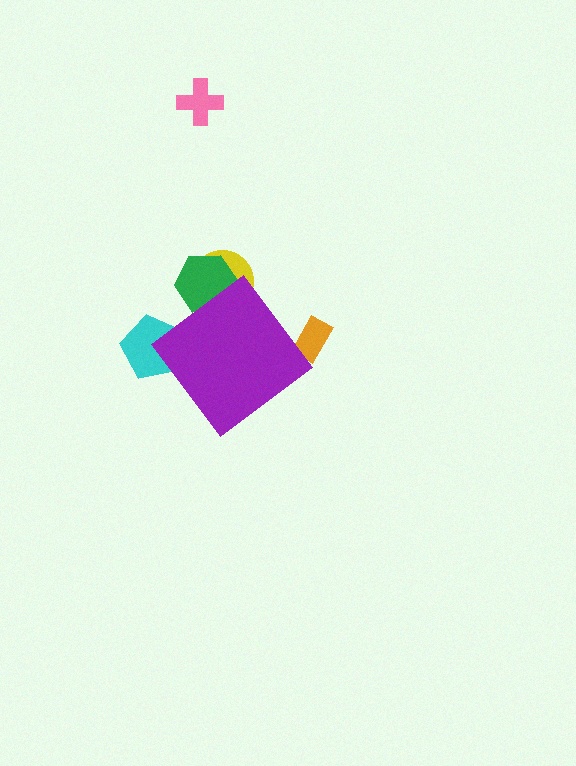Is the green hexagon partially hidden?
Yes, the green hexagon is partially hidden behind the purple diamond.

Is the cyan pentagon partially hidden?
Yes, the cyan pentagon is partially hidden behind the purple diamond.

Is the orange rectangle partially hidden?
Yes, the orange rectangle is partially hidden behind the purple diamond.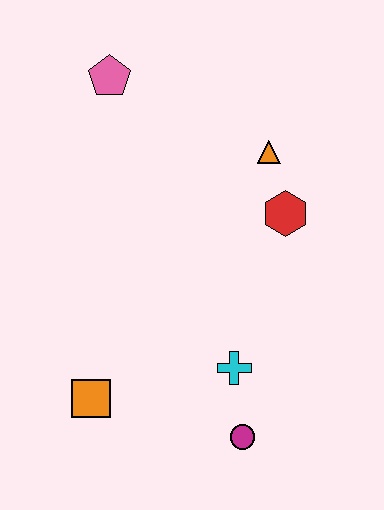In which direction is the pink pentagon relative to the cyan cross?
The pink pentagon is above the cyan cross.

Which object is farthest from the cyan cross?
The pink pentagon is farthest from the cyan cross.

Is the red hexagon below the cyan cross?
No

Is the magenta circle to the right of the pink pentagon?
Yes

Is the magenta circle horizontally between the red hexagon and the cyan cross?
Yes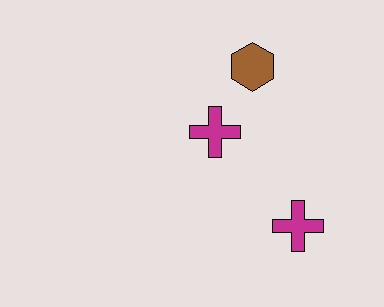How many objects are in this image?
There are 3 objects.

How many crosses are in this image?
There are 2 crosses.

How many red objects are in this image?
There are no red objects.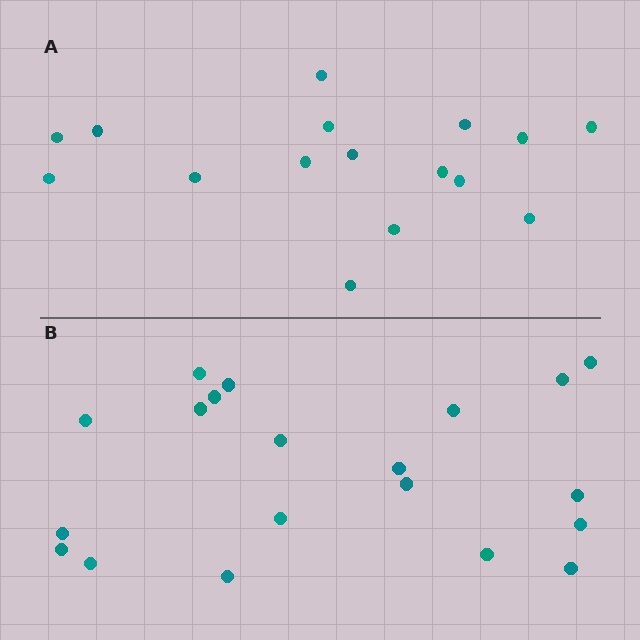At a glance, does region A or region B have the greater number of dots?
Region B (the bottom region) has more dots.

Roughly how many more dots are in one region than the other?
Region B has about 4 more dots than region A.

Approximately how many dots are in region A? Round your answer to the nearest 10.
About 20 dots. (The exact count is 16, which rounds to 20.)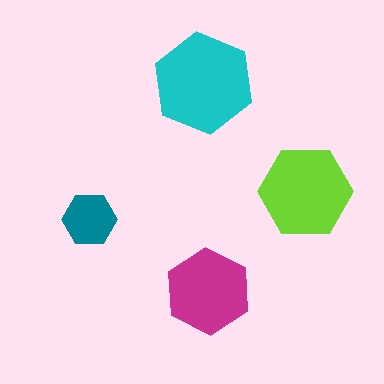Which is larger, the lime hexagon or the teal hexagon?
The lime one.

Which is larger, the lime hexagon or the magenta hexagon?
The lime one.